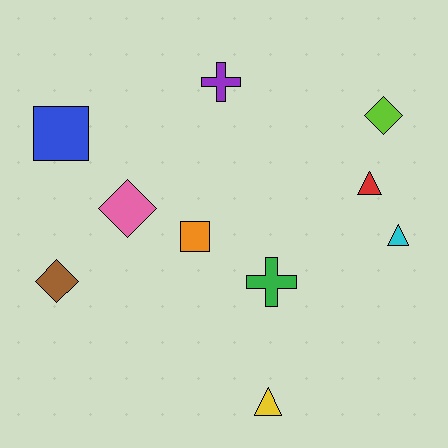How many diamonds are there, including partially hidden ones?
There are 3 diamonds.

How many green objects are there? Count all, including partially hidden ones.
There is 1 green object.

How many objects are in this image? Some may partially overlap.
There are 10 objects.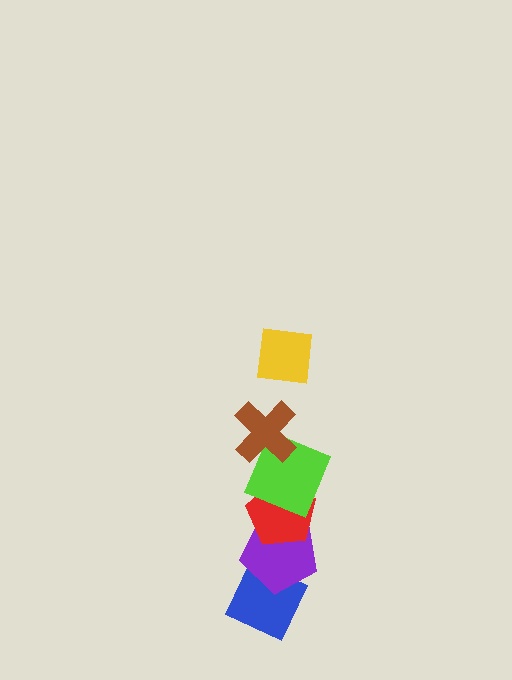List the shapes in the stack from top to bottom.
From top to bottom: the yellow square, the brown cross, the lime square, the red pentagon, the purple pentagon, the blue diamond.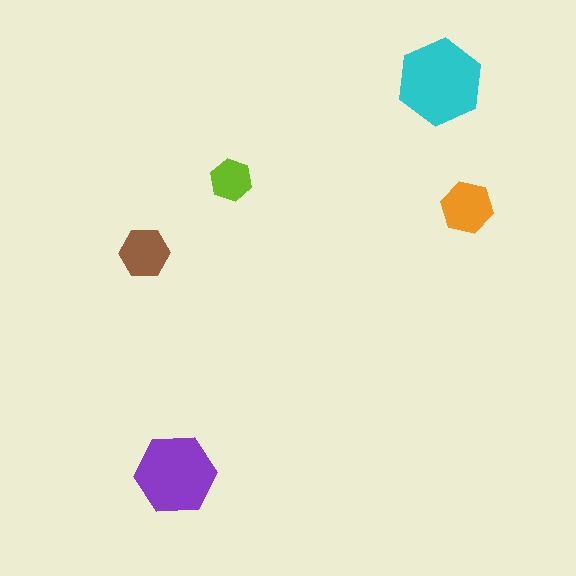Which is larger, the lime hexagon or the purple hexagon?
The purple one.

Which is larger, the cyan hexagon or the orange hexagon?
The cyan one.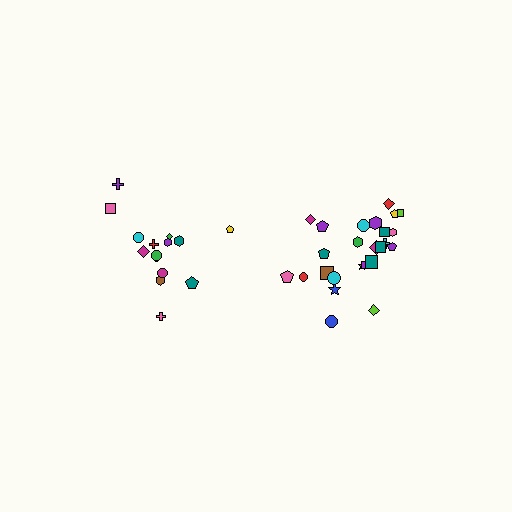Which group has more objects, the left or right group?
The right group.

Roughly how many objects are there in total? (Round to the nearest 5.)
Roughly 40 objects in total.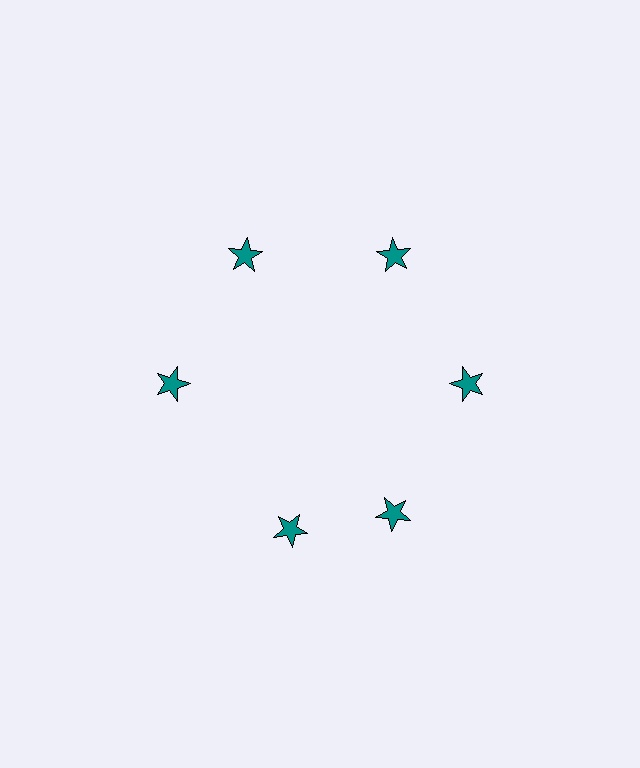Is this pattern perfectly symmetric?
No. The 6 teal stars are arranged in a ring, but one element near the 7 o'clock position is rotated out of alignment along the ring, breaking the 6-fold rotational symmetry.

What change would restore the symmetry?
The symmetry would be restored by rotating it back into even spacing with its neighbors so that all 6 stars sit at equal angles and equal distance from the center.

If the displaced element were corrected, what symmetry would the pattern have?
It would have 6-fold rotational symmetry — the pattern would map onto itself every 60 degrees.